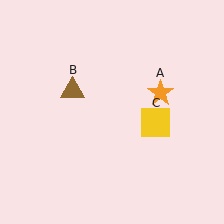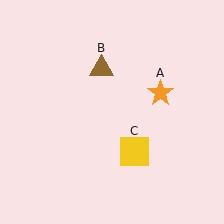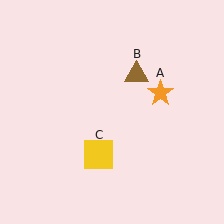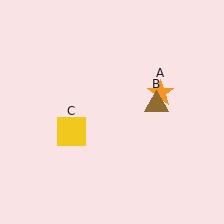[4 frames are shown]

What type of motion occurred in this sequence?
The brown triangle (object B), yellow square (object C) rotated clockwise around the center of the scene.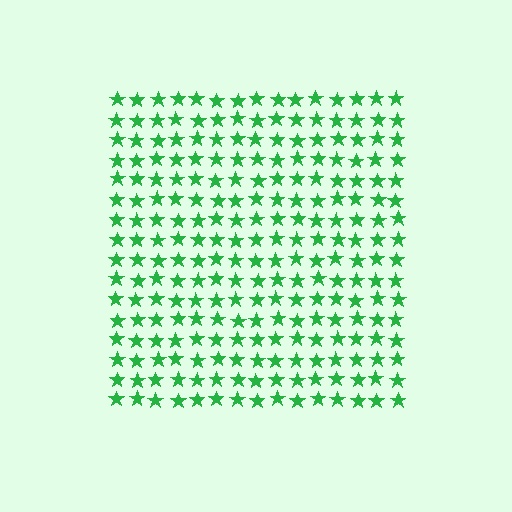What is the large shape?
The large shape is a square.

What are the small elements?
The small elements are stars.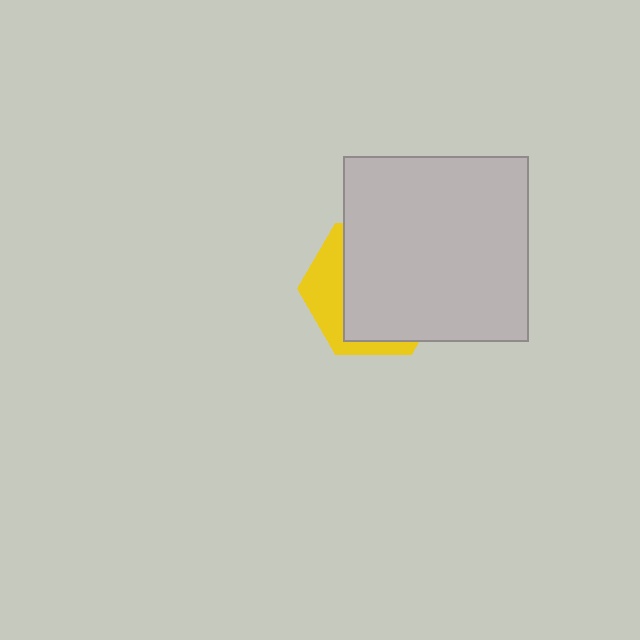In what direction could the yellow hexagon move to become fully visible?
The yellow hexagon could move toward the lower-left. That would shift it out from behind the light gray square entirely.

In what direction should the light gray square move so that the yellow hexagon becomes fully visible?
The light gray square should move toward the upper-right. That is the shortest direction to clear the overlap and leave the yellow hexagon fully visible.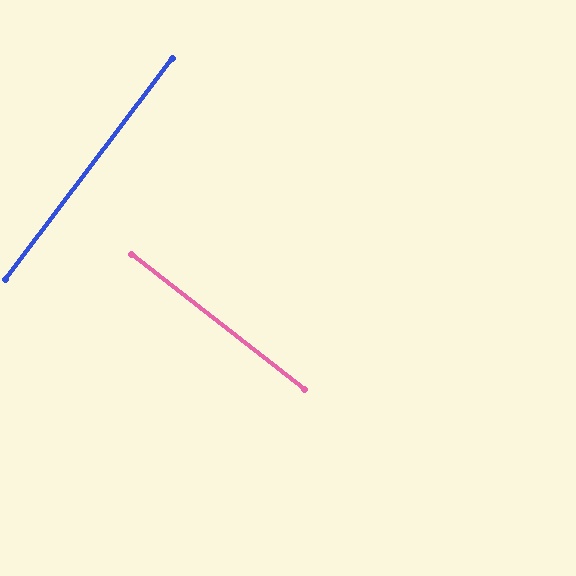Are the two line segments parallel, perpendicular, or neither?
Perpendicular — they meet at approximately 89°.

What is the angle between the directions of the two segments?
Approximately 89 degrees.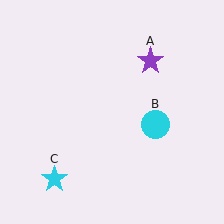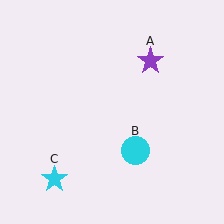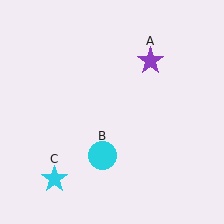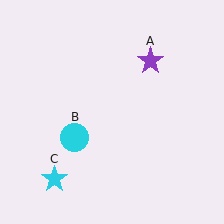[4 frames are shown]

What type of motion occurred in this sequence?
The cyan circle (object B) rotated clockwise around the center of the scene.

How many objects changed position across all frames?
1 object changed position: cyan circle (object B).